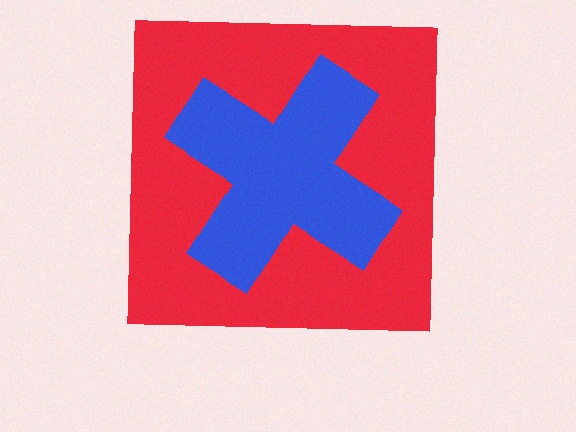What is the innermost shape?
The blue cross.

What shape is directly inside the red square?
The blue cross.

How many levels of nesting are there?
2.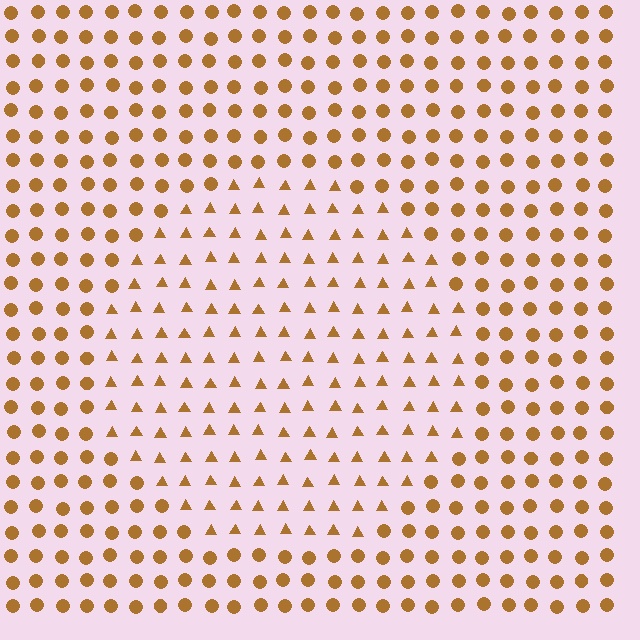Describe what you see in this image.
The image is filled with small brown elements arranged in a uniform grid. A circle-shaped region contains triangles, while the surrounding area contains circles. The boundary is defined purely by the change in element shape.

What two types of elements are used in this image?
The image uses triangles inside the circle region and circles outside it.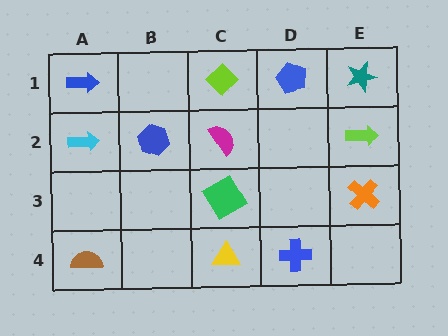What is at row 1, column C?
A lime diamond.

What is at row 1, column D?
A blue pentagon.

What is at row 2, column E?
A lime arrow.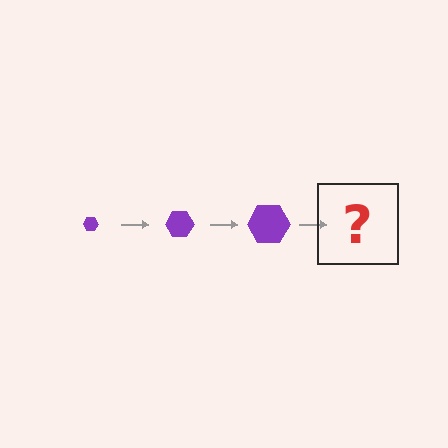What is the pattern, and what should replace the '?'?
The pattern is that the hexagon gets progressively larger each step. The '?' should be a purple hexagon, larger than the previous one.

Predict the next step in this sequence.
The next step is a purple hexagon, larger than the previous one.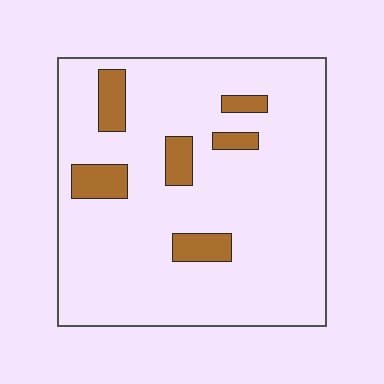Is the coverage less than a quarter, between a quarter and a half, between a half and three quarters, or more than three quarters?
Less than a quarter.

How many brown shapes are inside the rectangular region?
6.